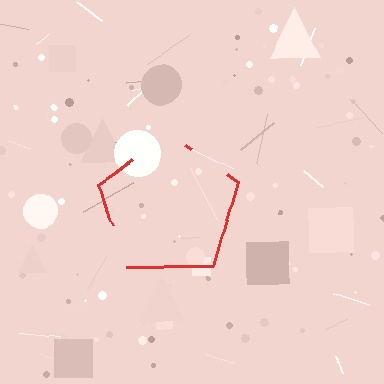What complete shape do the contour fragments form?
The contour fragments form a pentagon.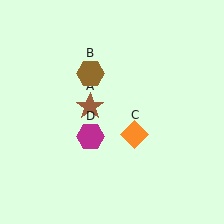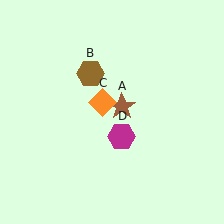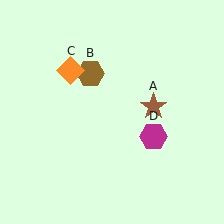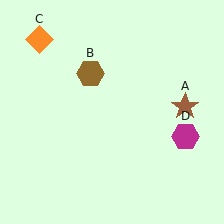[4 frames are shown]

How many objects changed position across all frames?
3 objects changed position: brown star (object A), orange diamond (object C), magenta hexagon (object D).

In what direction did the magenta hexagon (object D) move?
The magenta hexagon (object D) moved right.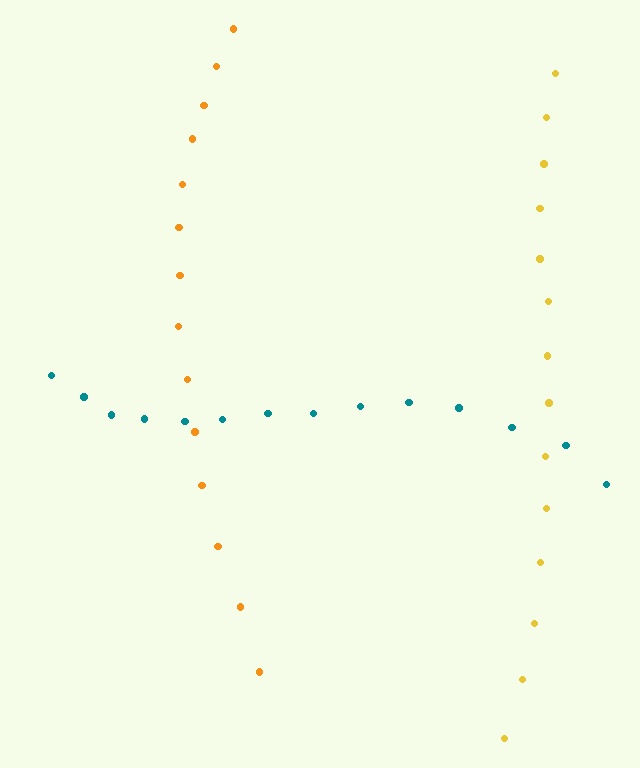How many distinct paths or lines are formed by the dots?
There are 3 distinct paths.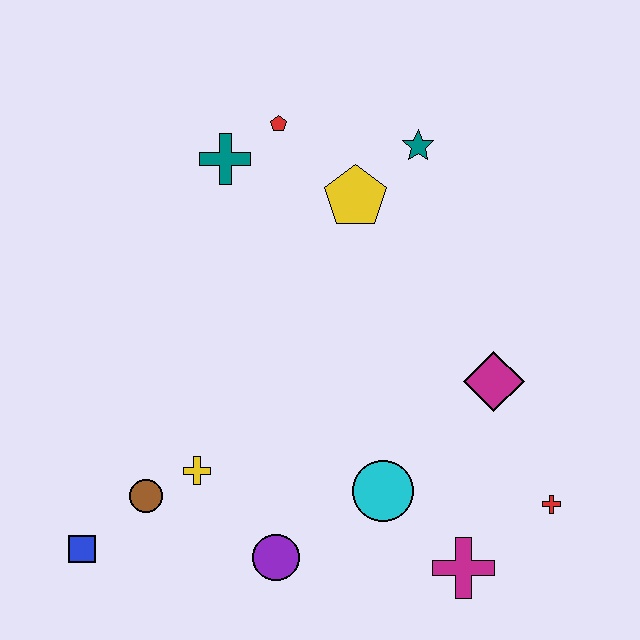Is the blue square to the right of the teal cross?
No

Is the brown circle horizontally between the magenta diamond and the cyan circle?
No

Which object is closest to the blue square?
The brown circle is closest to the blue square.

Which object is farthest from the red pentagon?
The magenta cross is farthest from the red pentagon.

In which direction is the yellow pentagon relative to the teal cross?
The yellow pentagon is to the right of the teal cross.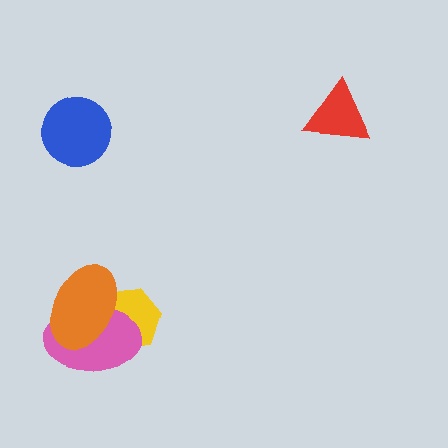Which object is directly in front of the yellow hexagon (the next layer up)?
The pink ellipse is directly in front of the yellow hexagon.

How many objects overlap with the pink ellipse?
2 objects overlap with the pink ellipse.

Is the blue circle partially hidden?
No, no other shape covers it.